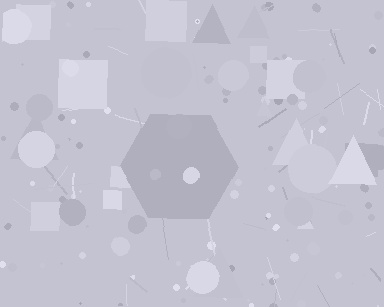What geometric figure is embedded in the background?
A hexagon is embedded in the background.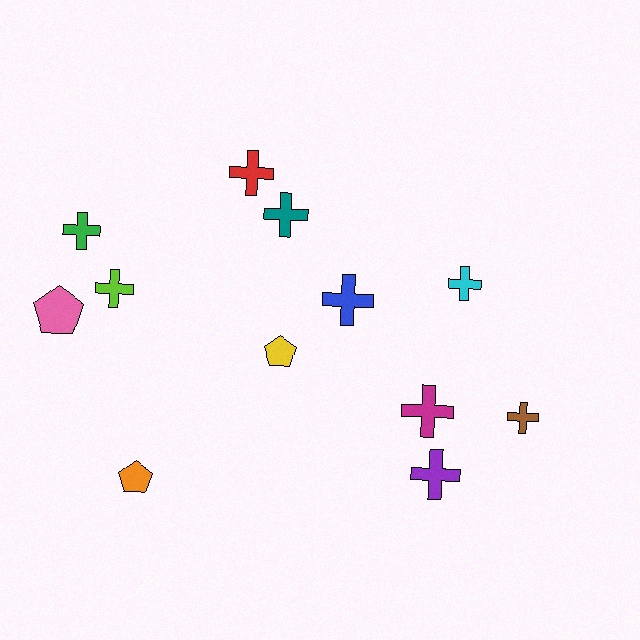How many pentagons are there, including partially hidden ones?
There are 3 pentagons.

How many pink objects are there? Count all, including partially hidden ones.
There is 1 pink object.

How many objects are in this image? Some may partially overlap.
There are 12 objects.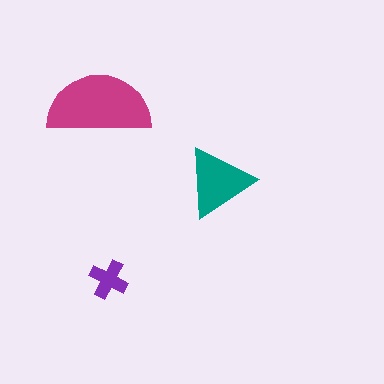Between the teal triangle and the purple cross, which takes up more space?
The teal triangle.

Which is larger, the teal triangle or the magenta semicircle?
The magenta semicircle.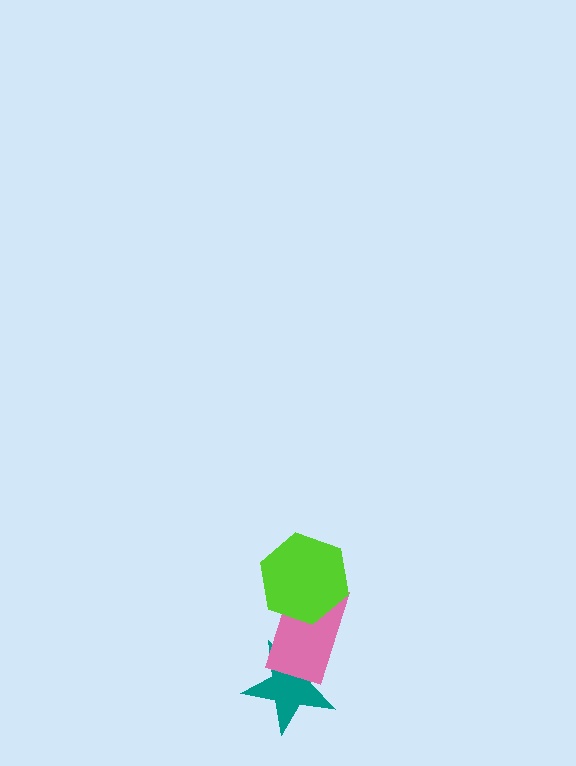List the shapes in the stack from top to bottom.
From top to bottom: the lime hexagon, the pink rectangle, the teal star.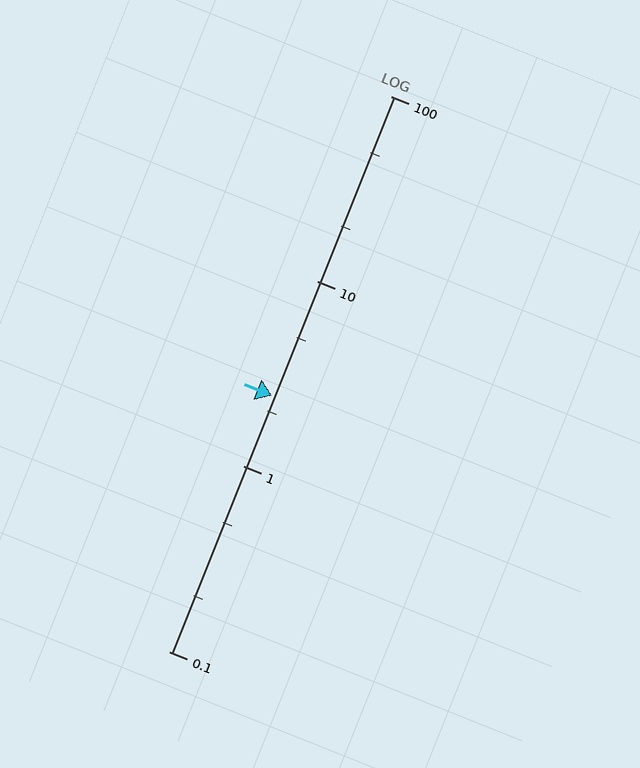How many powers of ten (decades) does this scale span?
The scale spans 3 decades, from 0.1 to 100.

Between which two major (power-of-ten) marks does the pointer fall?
The pointer is between 1 and 10.